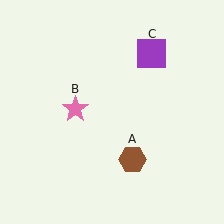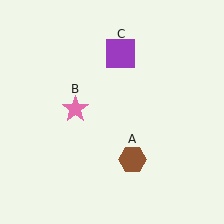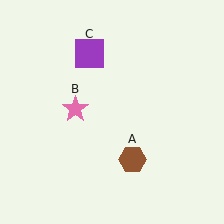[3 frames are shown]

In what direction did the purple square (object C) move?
The purple square (object C) moved left.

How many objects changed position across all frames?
1 object changed position: purple square (object C).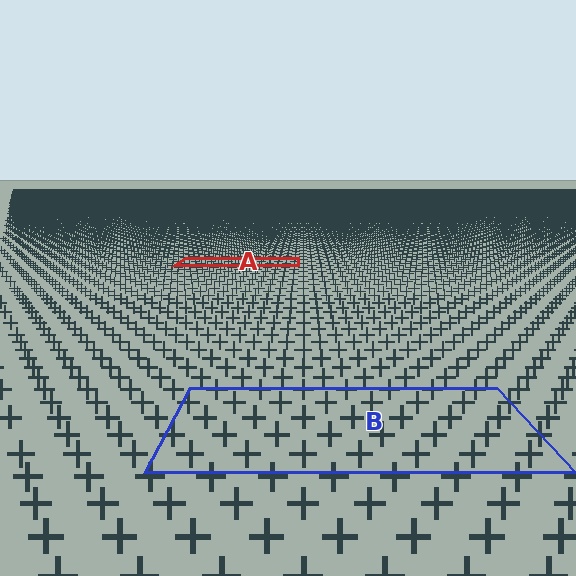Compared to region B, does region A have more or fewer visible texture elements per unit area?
Region A has more texture elements per unit area — they are packed more densely because it is farther away.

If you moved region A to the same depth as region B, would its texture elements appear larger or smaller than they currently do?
They would appear larger. At a closer depth, the same texture elements are projected at a bigger on-screen size.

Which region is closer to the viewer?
Region B is closer. The texture elements there are larger and more spread out.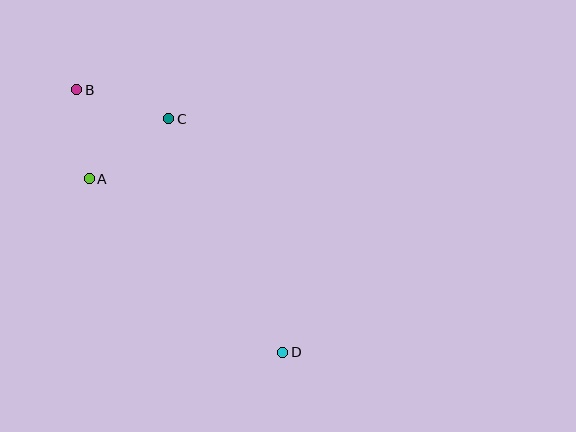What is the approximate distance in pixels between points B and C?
The distance between B and C is approximately 97 pixels.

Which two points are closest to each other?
Points A and B are closest to each other.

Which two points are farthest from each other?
Points B and D are farthest from each other.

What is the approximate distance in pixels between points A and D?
The distance between A and D is approximately 260 pixels.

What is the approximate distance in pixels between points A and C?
The distance between A and C is approximately 99 pixels.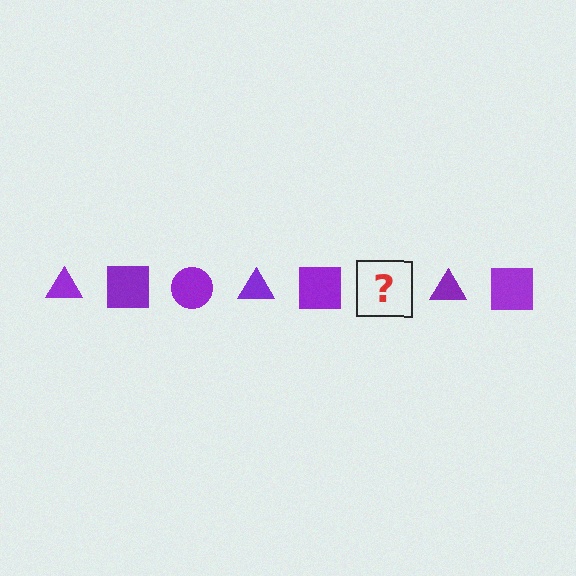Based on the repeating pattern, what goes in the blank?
The blank should be a purple circle.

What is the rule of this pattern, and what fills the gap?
The rule is that the pattern cycles through triangle, square, circle shapes in purple. The gap should be filled with a purple circle.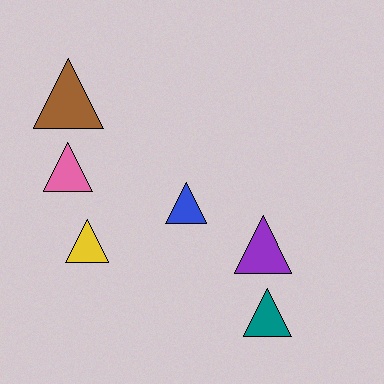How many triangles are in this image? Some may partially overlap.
There are 6 triangles.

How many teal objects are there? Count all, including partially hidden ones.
There is 1 teal object.